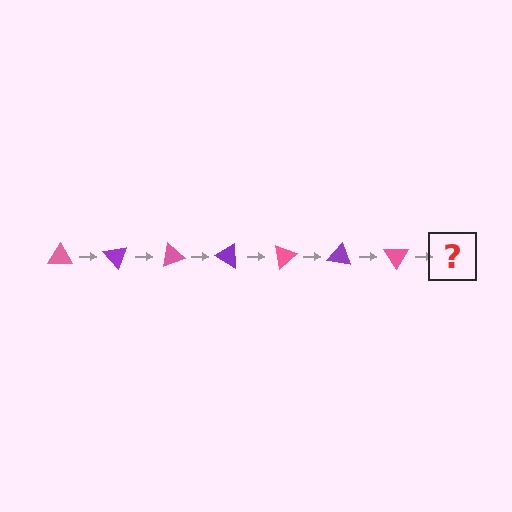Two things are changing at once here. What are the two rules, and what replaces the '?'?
The two rules are that it rotates 50 degrees each step and the color cycles through pink and purple. The '?' should be a purple triangle, rotated 350 degrees from the start.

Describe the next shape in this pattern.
It should be a purple triangle, rotated 350 degrees from the start.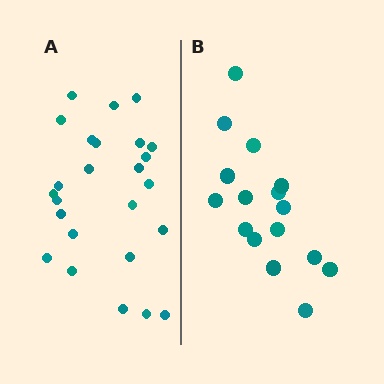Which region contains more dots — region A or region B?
Region A (the left region) has more dots.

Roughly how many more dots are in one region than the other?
Region A has roughly 8 or so more dots than region B.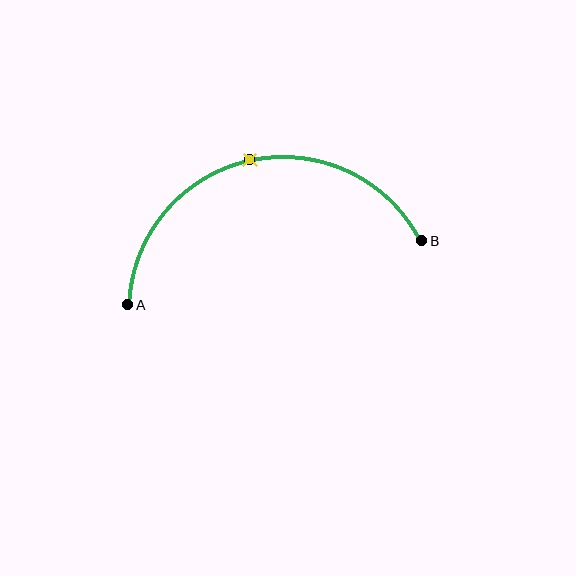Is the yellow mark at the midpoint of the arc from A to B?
Yes. The yellow mark lies on the arc at equal arc-length from both A and B — it is the arc midpoint.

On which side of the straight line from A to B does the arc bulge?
The arc bulges above the straight line connecting A and B.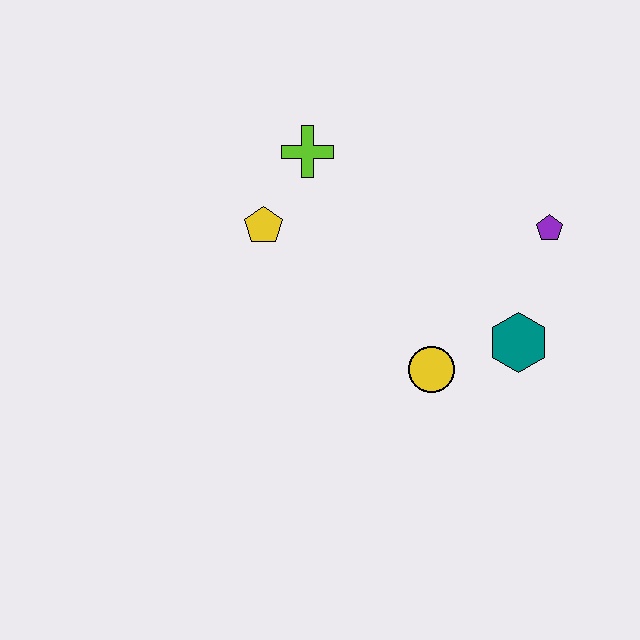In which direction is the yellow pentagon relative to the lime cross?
The yellow pentagon is below the lime cross.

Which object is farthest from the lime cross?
The teal hexagon is farthest from the lime cross.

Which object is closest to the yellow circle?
The teal hexagon is closest to the yellow circle.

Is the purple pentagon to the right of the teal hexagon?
Yes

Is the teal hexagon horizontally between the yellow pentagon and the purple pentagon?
Yes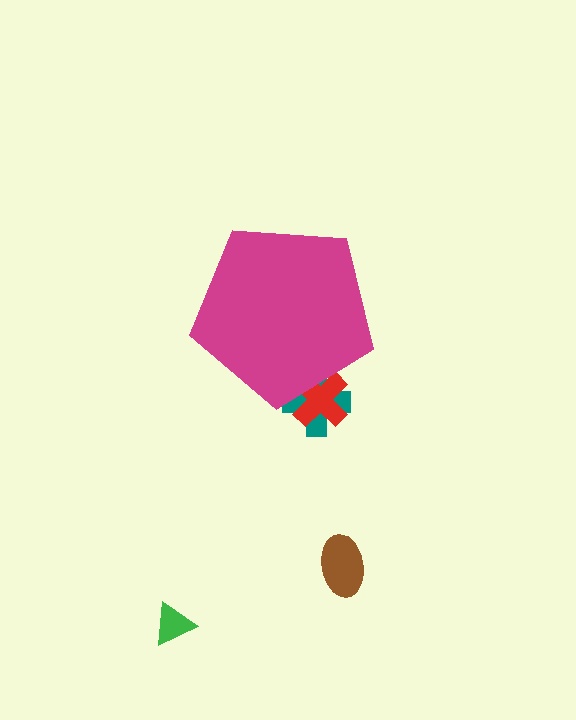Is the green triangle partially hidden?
No, the green triangle is fully visible.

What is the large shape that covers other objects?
A magenta pentagon.